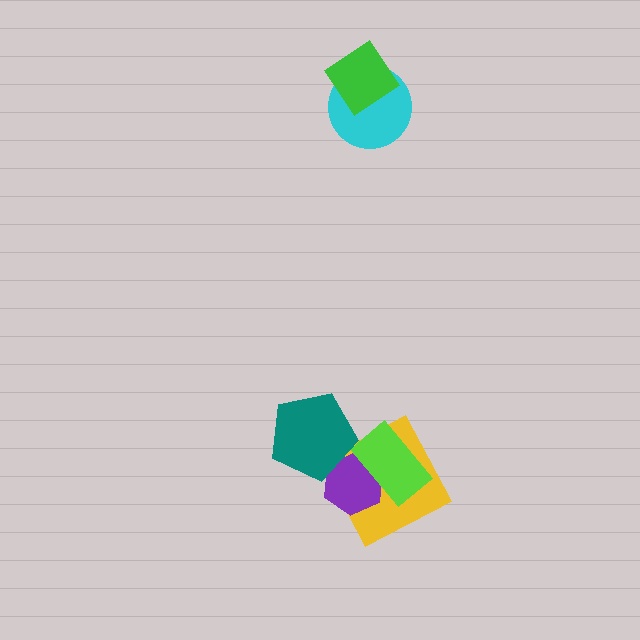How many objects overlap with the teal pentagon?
1 object overlaps with the teal pentagon.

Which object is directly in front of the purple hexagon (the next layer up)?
The lime rectangle is directly in front of the purple hexagon.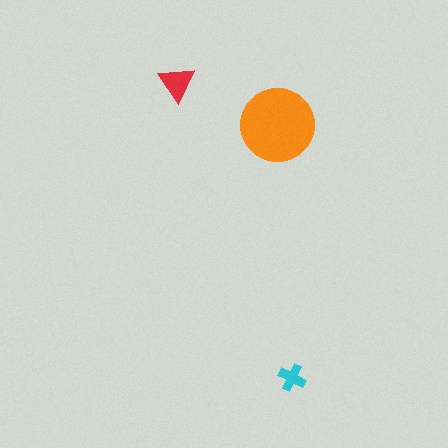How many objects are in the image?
There are 3 objects in the image.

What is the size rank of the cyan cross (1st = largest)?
3rd.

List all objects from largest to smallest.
The orange circle, the red triangle, the cyan cross.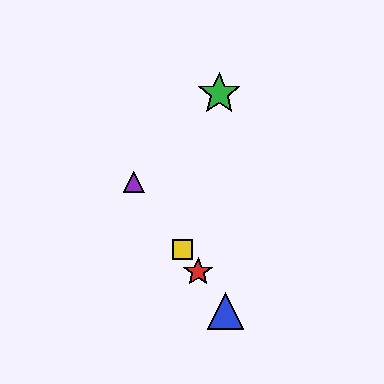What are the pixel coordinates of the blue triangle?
The blue triangle is at (226, 311).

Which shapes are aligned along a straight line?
The red star, the blue triangle, the yellow square, the purple triangle are aligned along a straight line.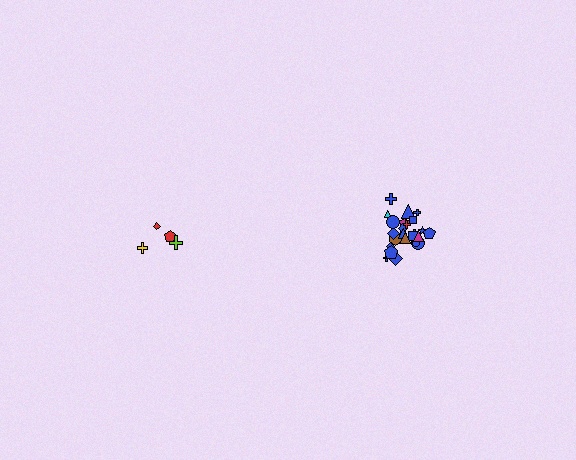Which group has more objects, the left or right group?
The right group.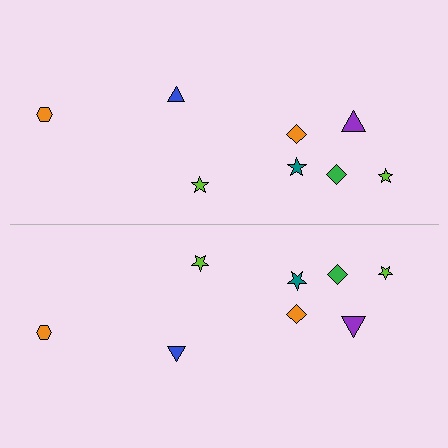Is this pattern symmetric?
Yes, this pattern has bilateral (reflection) symmetry.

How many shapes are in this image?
There are 16 shapes in this image.